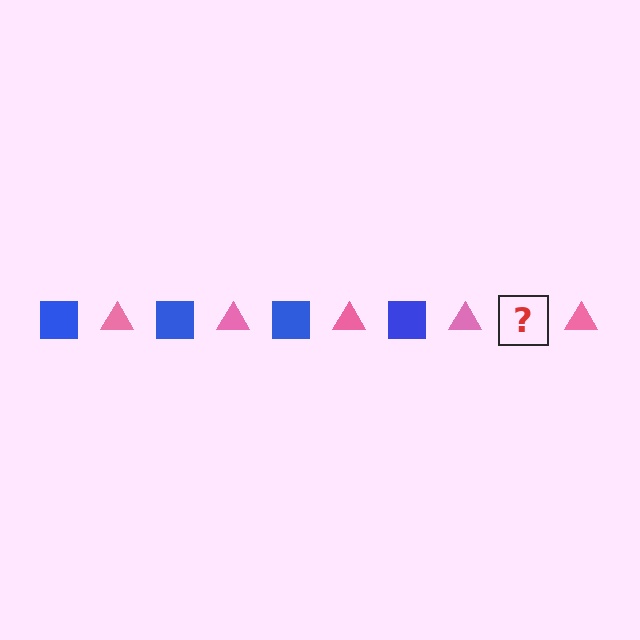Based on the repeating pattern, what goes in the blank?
The blank should be a blue square.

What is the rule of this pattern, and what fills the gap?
The rule is that the pattern alternates between blue square and pink triangle. The gap should be filled with a blue square.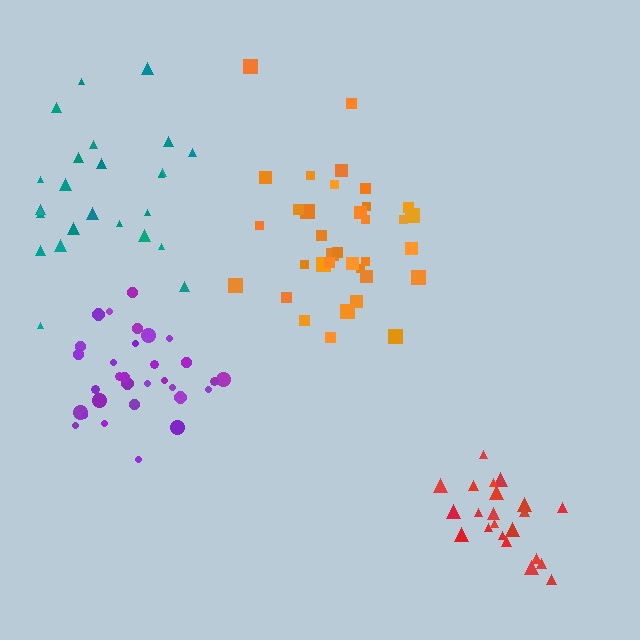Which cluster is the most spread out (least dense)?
Teal.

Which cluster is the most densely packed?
Red.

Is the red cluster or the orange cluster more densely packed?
Red.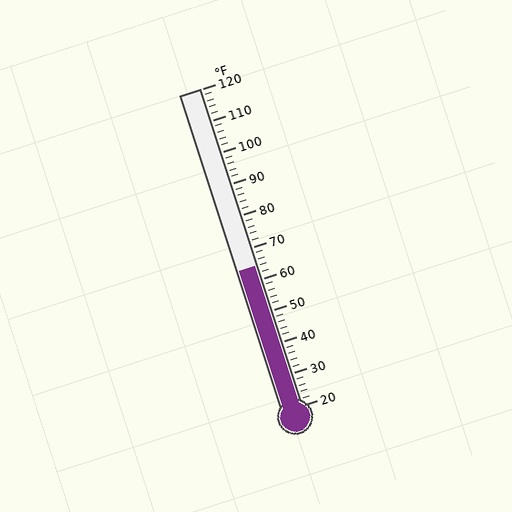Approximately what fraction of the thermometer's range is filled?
The thermometer is filled to approximately 45% of its range.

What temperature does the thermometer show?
The thermometer shows approximately 64°F.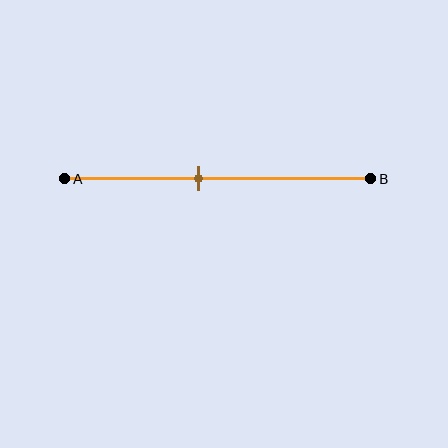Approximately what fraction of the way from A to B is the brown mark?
The brown mark is approximately 45% of the way from A to B.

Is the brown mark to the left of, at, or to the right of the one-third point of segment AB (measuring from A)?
The brown mark is to the right of the one-third point of segment AB.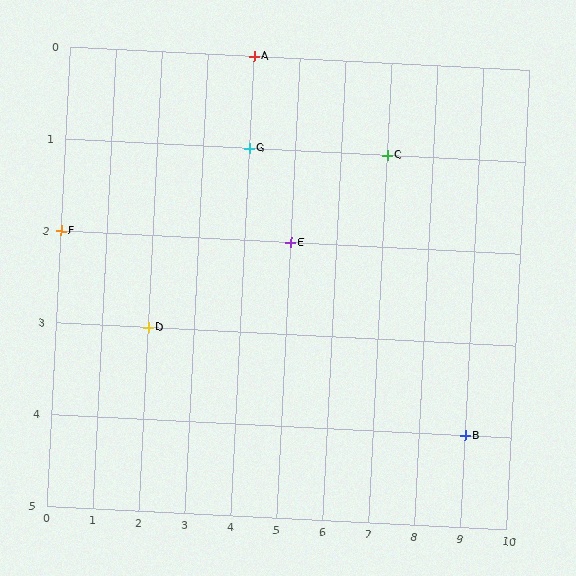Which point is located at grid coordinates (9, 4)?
Point B is at (9, 4).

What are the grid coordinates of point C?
Point C is at grid coordinates (7, 1).